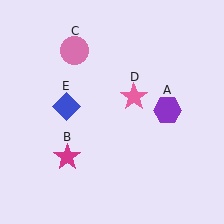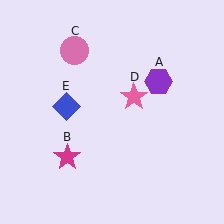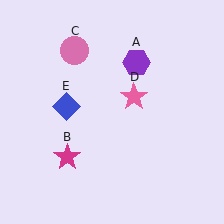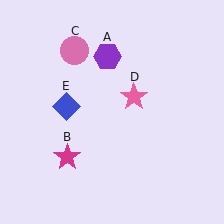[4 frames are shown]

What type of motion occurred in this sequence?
The purple hexagon (object A) rotated counterclockwise around the center of the scene.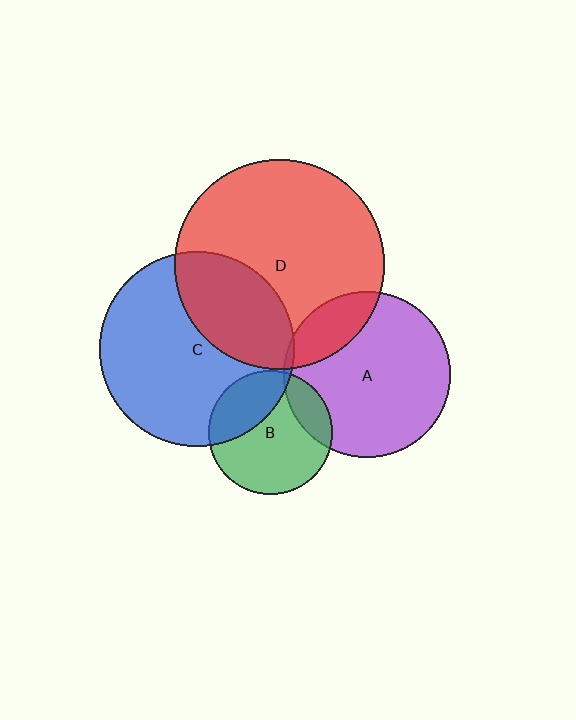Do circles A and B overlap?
Yes.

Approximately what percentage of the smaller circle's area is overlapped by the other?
Approximately 15%.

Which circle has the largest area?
Circle D (red).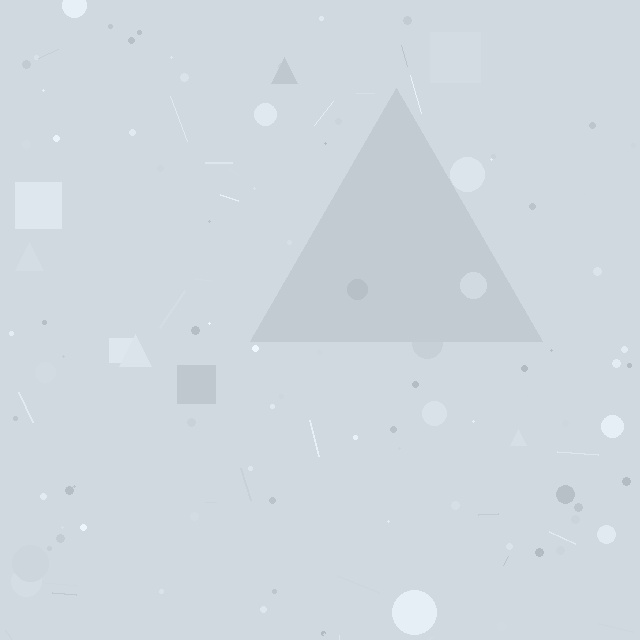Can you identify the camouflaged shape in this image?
The camouflaged shape is a triangle.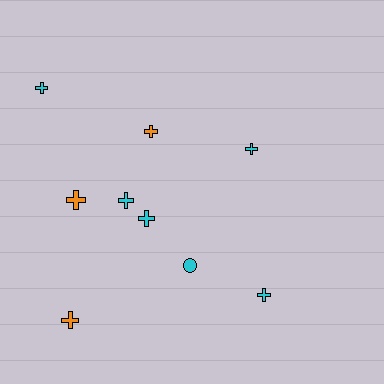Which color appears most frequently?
Cyan, with 6 objects.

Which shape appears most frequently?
Cross, with 8 objects.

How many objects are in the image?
There are 9 objects.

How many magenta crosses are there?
There are no magenta crosses.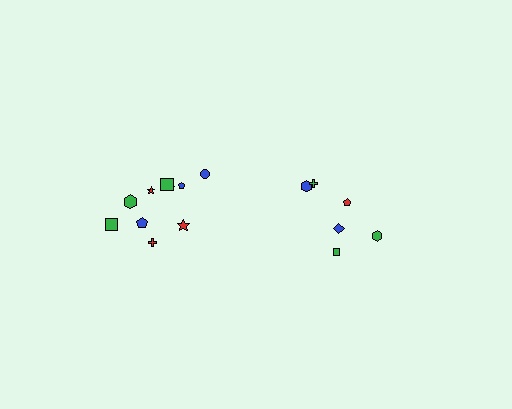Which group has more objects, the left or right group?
The left group.